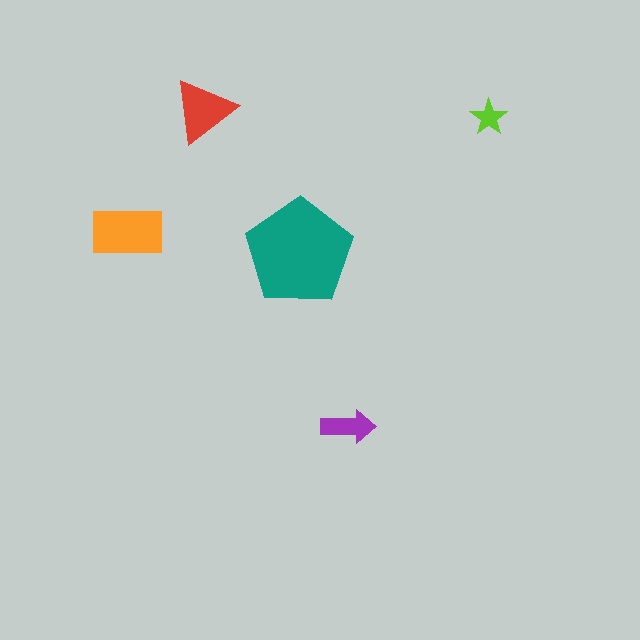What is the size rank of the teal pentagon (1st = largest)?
1st.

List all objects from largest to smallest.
The teal pentagon, the orange rectangle, the red triangle, the purple arrow, the lime star.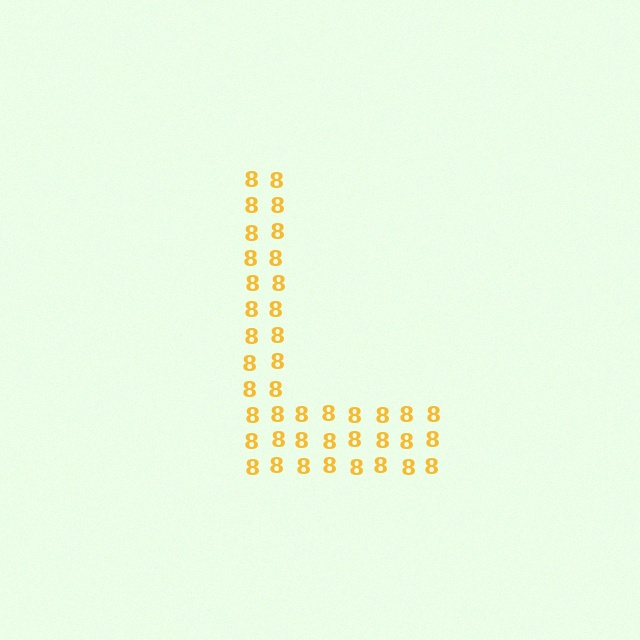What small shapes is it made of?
It is made of small digit 8's.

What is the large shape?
The large shape is the letter L.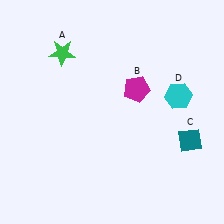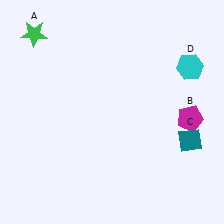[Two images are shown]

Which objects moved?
The objects that moved are: the green star (A), the magenta pentagon (B), the cyan hexagon (D).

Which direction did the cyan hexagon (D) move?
The cyan hexagon (D) moved up.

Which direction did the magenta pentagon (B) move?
The magenta pentagon (B) moved right.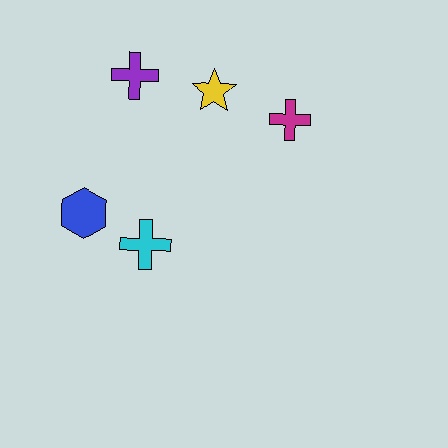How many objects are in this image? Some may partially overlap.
There are 5 objects.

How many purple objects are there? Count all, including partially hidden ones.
There is 1 purple object.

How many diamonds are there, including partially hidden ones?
There are no diamonds.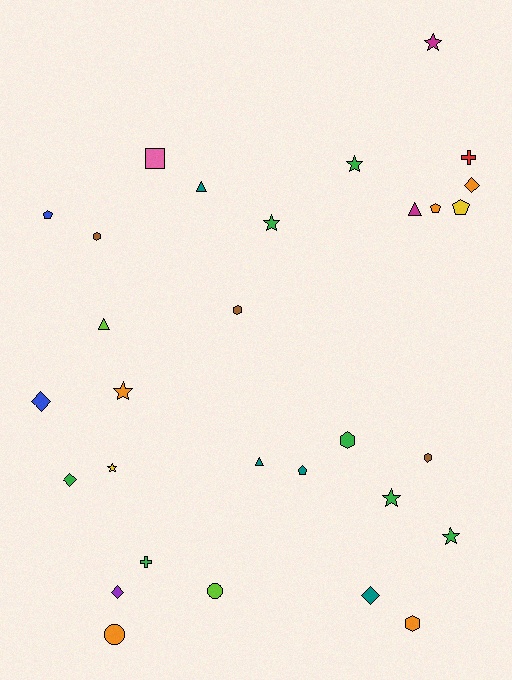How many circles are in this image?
There are 2 circles.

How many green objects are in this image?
There are 7 green objects.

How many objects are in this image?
There are 30 objects.